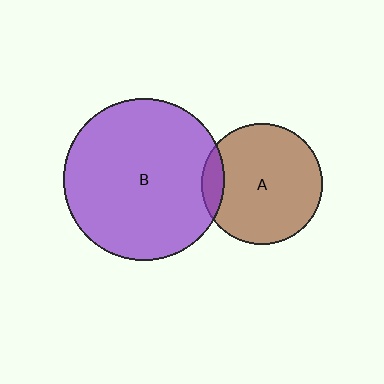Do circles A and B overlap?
Yes.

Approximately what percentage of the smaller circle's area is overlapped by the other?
Approximately 10%.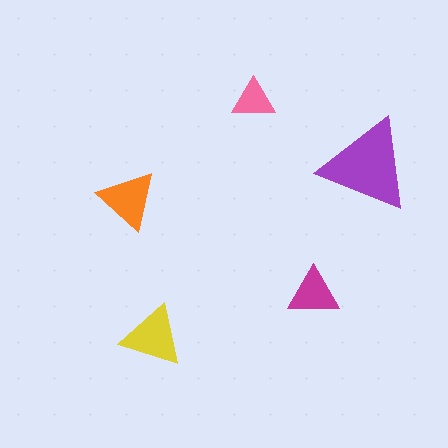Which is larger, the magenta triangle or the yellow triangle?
The yellow one.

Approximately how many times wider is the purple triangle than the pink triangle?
About 2 times wider.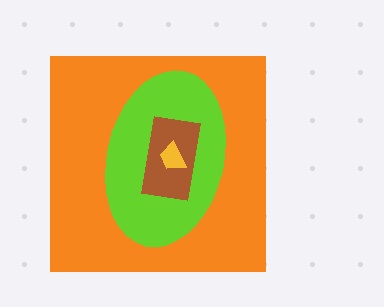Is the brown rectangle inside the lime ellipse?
Yes.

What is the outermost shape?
The orange square.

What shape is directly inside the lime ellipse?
The brown rectangle.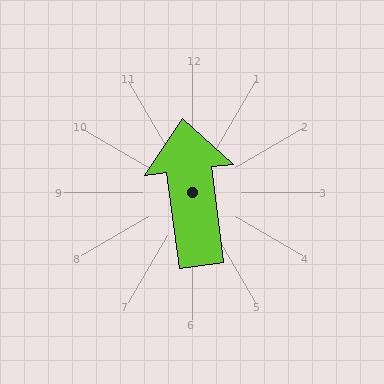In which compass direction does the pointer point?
North.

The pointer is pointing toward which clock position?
Roughly 12 o'clock.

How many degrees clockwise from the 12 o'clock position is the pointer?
Approximately 352 degrees.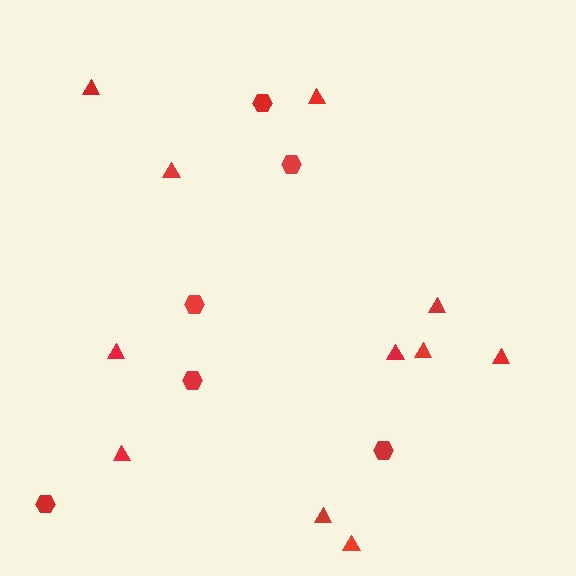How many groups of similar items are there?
There are 2 groups: one group of triangles (11) and one group of hexagons (6).